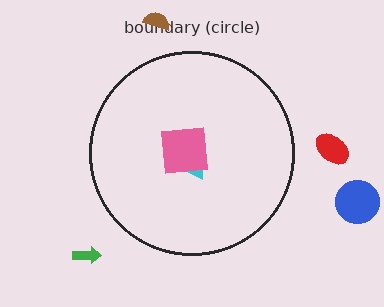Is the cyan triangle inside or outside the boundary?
Inside.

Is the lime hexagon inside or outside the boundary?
Inside.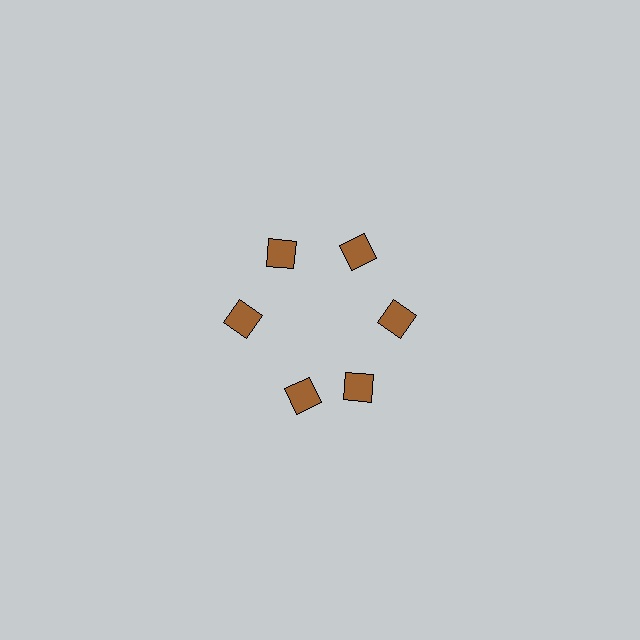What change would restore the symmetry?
The symmetry would be restored by rotating it back into even spacing with its neighbors so that all 6 squares sit at equal angles and equal distance from the center.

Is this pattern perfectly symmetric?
No. The 6 brown squares are arranged in a ring, but one element near the 7 o'clock position is rotated out of alignment along the ring, breaking the 6-fold rotational symmetry.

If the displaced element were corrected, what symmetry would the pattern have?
It would have 6-fold rotational symmetry — the pattern would map onto itself every 60 degrees.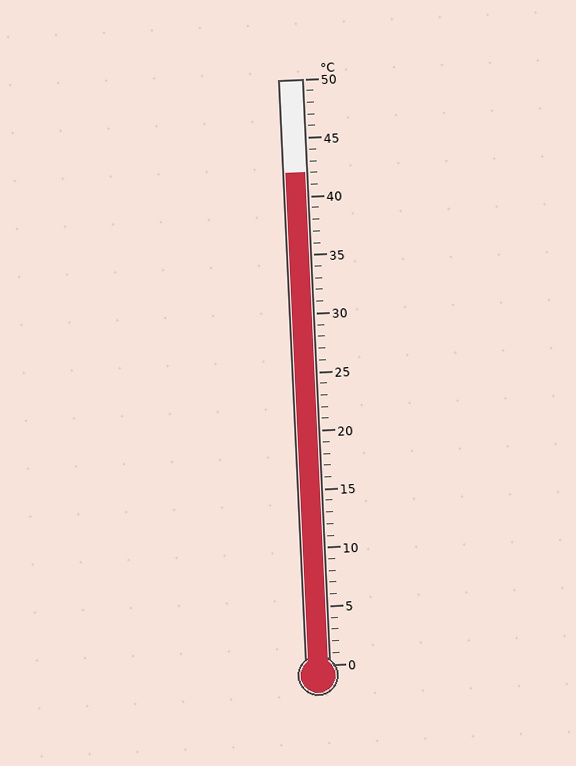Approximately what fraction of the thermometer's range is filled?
The thermometer is filled to approximately 85% of its range.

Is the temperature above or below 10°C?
The temperature is above 10°C.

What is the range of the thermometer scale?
The thermometer scale ranges from 0°C to 50°C.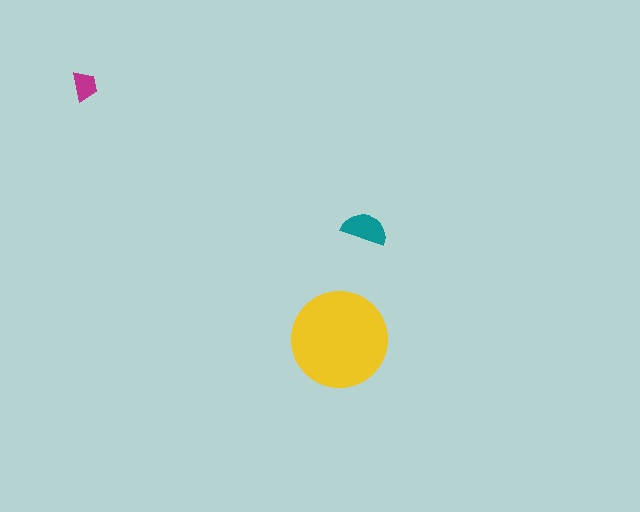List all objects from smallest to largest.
The magenta trapezoid, the teal semicircle, the yellow circle.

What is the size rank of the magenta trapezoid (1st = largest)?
3rd.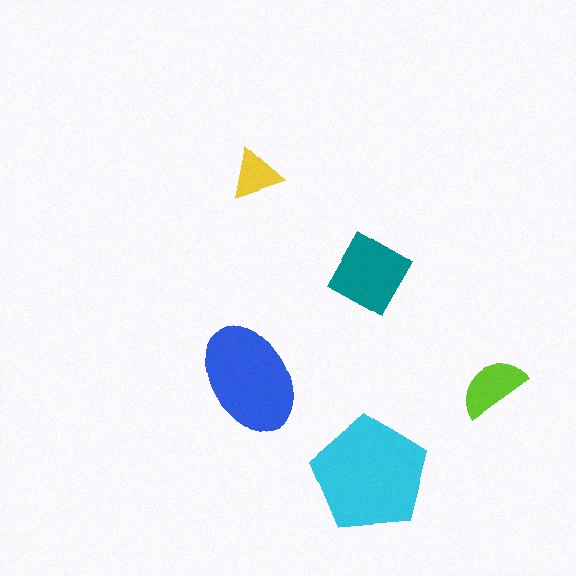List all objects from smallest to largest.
The yellow triangle, the lime semicircle, the teal diamond, the blue ellipse, the cyan pentagon.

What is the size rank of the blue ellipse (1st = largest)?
2nd.